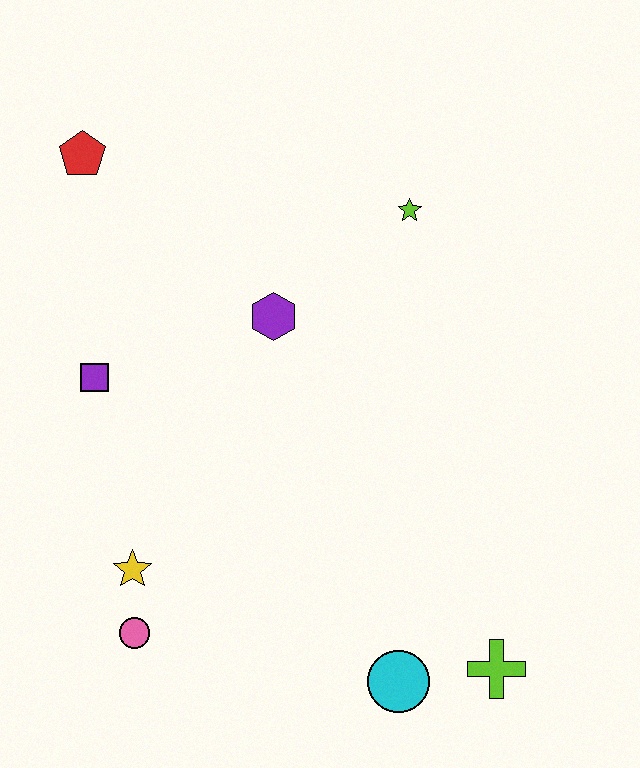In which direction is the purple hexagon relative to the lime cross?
The purple hexagon is above the lime cross.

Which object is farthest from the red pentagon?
The lime cross is farthest from the red pentagon.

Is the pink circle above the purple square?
No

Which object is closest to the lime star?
The purple hexagon is closest to the lime star.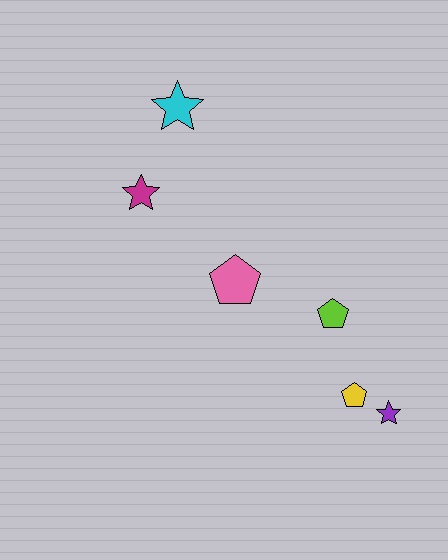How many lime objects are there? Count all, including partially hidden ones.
There is 1 lime object.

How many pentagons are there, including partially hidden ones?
There are 3 pentagons.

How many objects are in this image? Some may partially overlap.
There are 6 objects.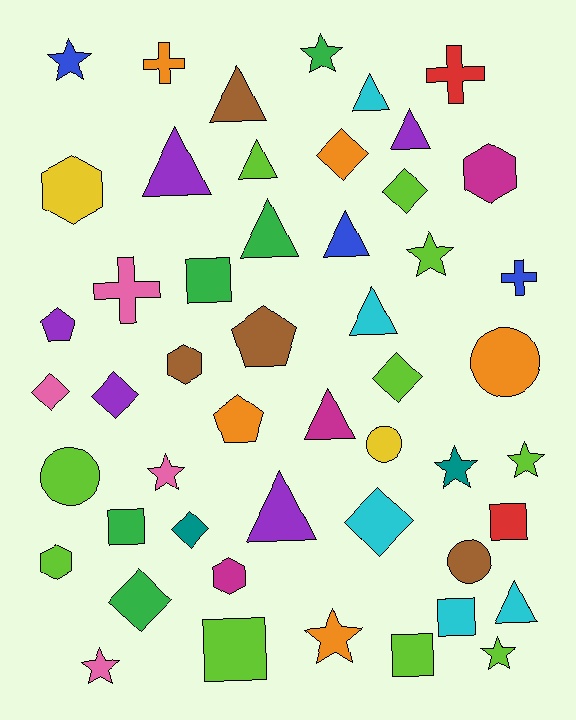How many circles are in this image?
There are 4 circles.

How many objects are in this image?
There are 50 objects.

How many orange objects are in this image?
There are 5 orange objects.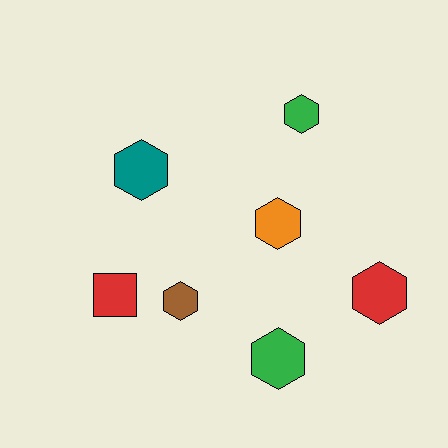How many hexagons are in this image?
There are 6 hexagons.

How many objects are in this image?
There are 7 objects.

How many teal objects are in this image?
There is 1 teal object.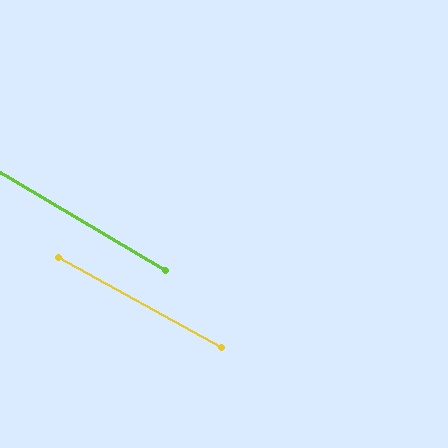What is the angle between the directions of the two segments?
Approximately 2 degrees.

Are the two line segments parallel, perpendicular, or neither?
Parallel — their directions differ by only 1.5°.